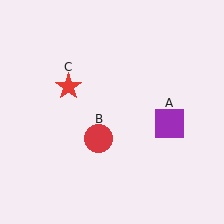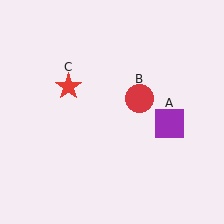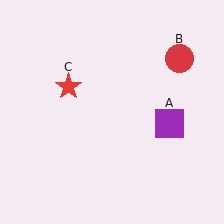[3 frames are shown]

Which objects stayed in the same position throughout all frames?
Purple square (object A) and red star (object C) remained stationary.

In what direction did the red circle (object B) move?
The red circle (object B) moved up and to the right.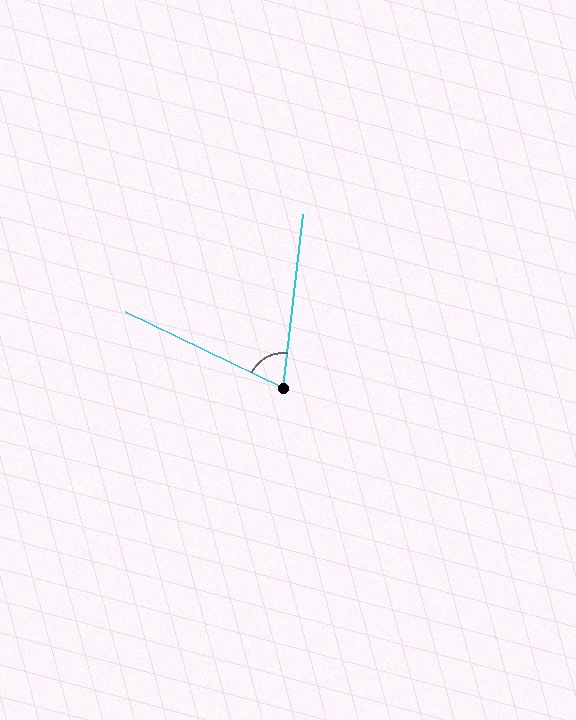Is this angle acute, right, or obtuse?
It is acute.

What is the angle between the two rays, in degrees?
Approximately 71 degrees.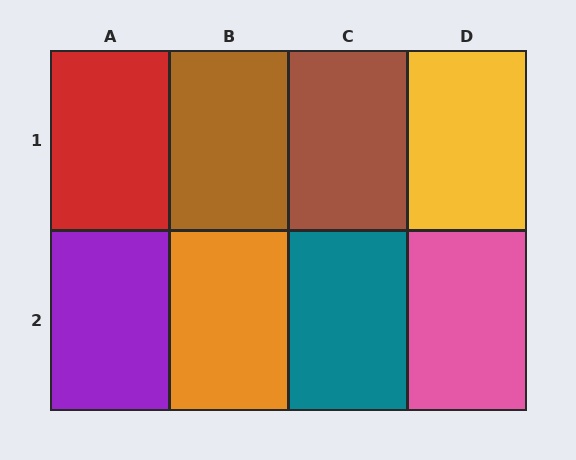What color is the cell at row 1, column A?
Red.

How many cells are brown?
2 cells are brown.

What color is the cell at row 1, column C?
Brown.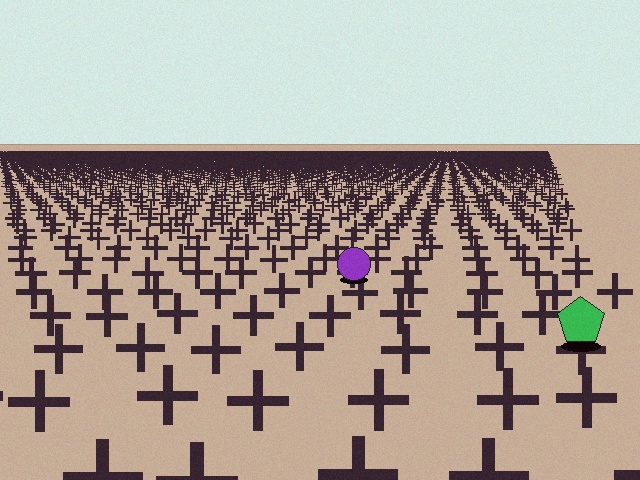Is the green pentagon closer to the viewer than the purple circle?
Yes. The green pentagon is closer — you can tell from the texture gradient: the ground texture is coarser near it.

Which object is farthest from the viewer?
The purple circle is farthest from the viewer. It appears smaller and the ground texture around it is denser.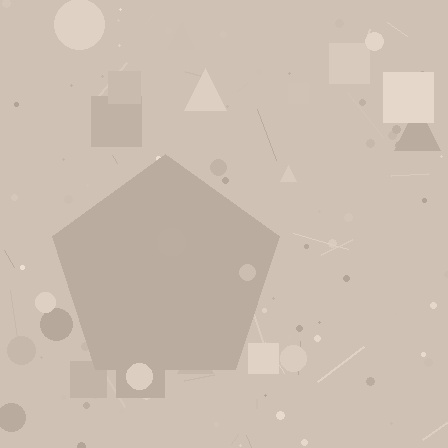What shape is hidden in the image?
A pentagon is hidden in the image.